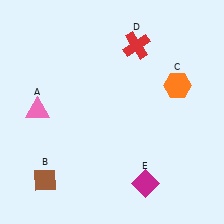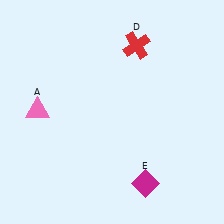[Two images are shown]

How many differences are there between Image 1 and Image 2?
There are 2 differences between the two images.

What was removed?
The brown diamond (B), the orange hexagon (C) were removed in Image 2.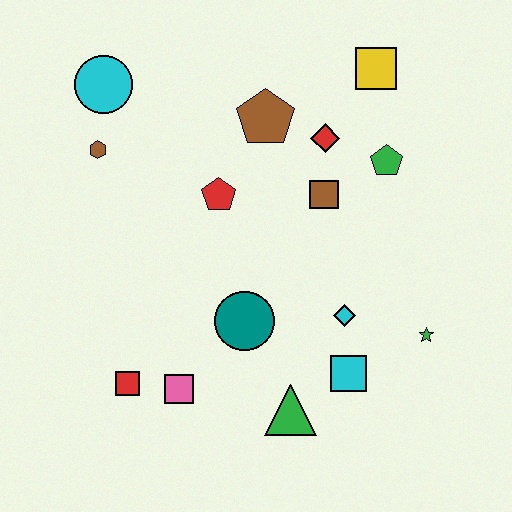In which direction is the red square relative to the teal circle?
The red square is to the left of the teal circle.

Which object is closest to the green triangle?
The cyan square is closest to the green triangle.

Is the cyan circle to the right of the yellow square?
No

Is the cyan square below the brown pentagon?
Yes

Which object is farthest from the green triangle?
The cyan circle is farthest from the green triangle.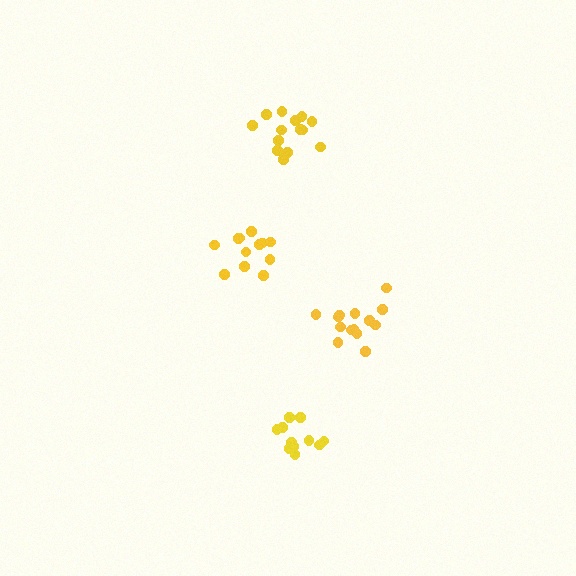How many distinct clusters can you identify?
There are 4 distinct clusters.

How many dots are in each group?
Group 1: 14 dots, Group 2: 11 dots, Group 3: 14 dots, Group 4: 12 dots (51 total).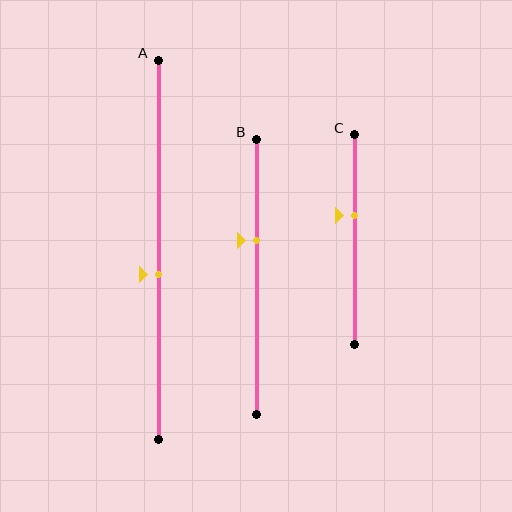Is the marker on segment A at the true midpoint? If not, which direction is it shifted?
No, the marker on segment A is shifted downward by about 7% of the segment length.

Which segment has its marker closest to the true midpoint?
Segment A has its marker closest to the true midpoint.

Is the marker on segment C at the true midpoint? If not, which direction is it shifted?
No, the marker on segment C is shifted upward by about 12% of the segment length.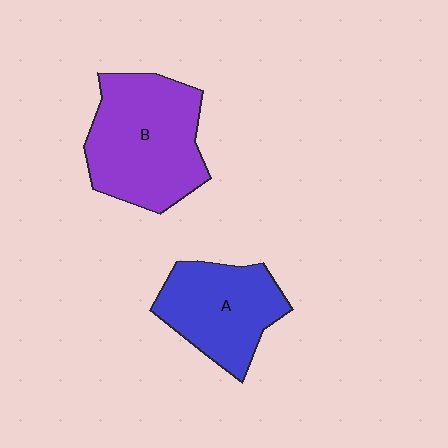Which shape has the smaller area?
Shape A (blue).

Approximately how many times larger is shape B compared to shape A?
Approximately 1.3 times.